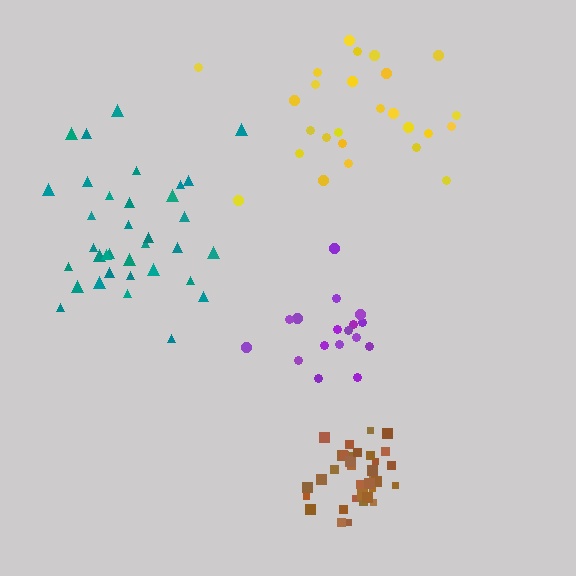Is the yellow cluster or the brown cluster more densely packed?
Brown.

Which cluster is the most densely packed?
Brown.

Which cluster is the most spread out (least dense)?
Teal.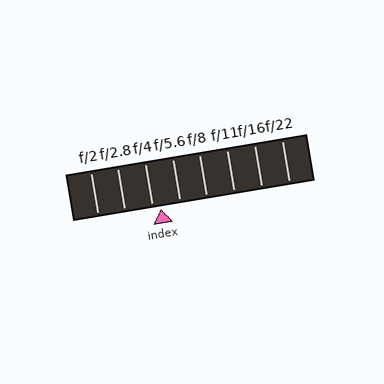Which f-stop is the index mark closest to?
The index mark is closest to f/4.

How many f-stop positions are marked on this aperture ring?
There are 8 f-stop positions marked.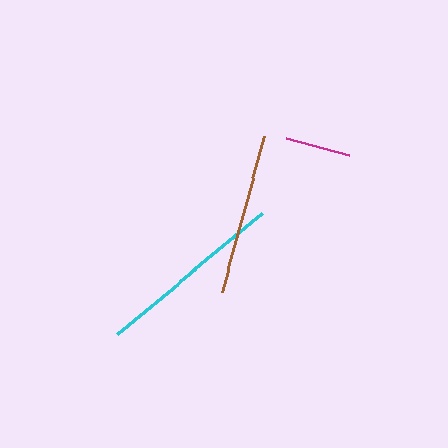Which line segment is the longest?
The cyan line is the longest at approximately 190 pixels.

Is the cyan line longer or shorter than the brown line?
The cyan line is longer than the brown line.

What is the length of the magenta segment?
The magenta segment is approximately 66 pixels long.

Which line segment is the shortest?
The magenta line is the shortest at approximately 66 pixels.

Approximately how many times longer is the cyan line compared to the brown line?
The cyan line is approximately 1.2 times the length of the brown line.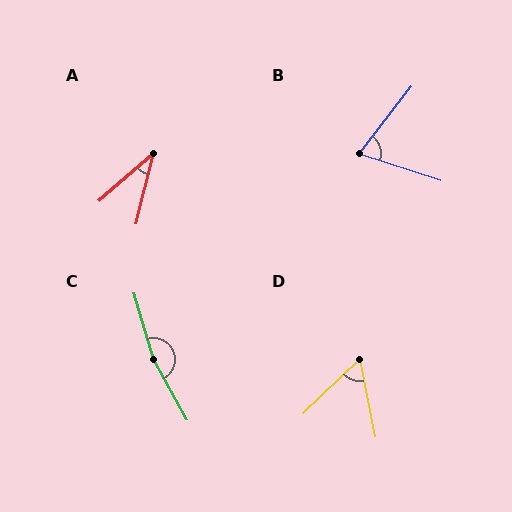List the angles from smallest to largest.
A (35°), D (57°), B (70°), C (167°).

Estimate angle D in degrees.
Approximately 57 degrees.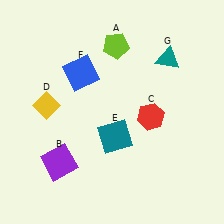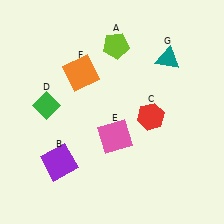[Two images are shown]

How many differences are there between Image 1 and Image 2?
There are 3 differences between the two images.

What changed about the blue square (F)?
In Image 1, F is blue. In Image 2, it changed to orange.